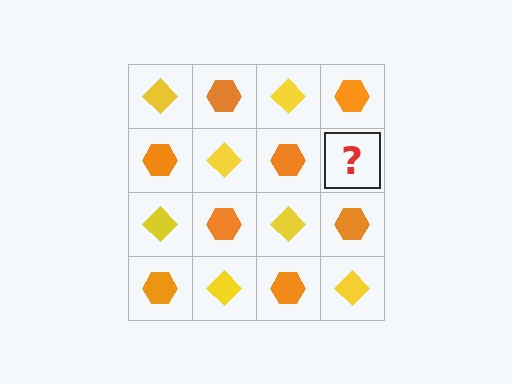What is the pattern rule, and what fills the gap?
The rule is that it alternates yellow diamond and orange hexagon in a checkerboard pattern. The gap should be filled with a yellow diamond.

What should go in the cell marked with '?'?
The missing cell should contain a yellow diamond.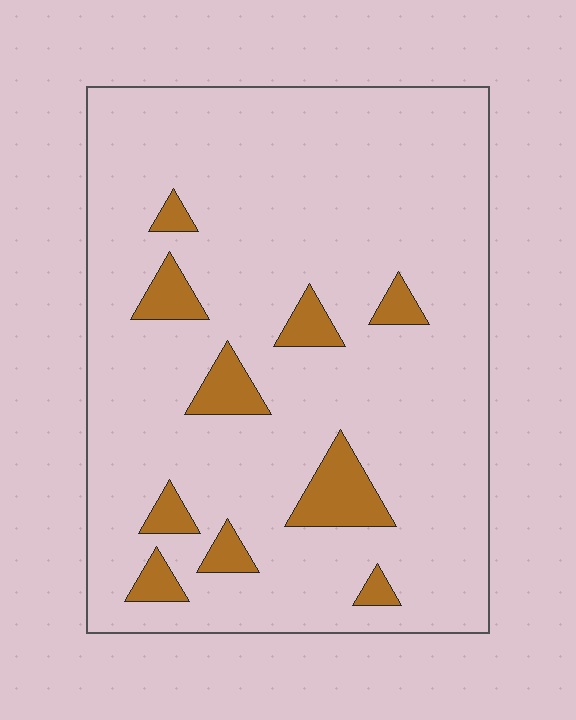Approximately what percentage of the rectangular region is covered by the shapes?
Approximately 10%.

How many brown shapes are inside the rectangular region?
10.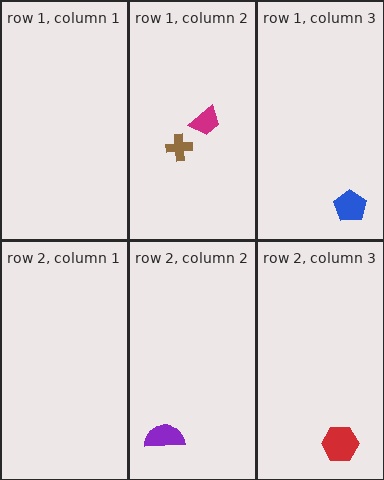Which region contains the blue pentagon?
The row 1, column 3 region.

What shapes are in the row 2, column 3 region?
The red hexagon.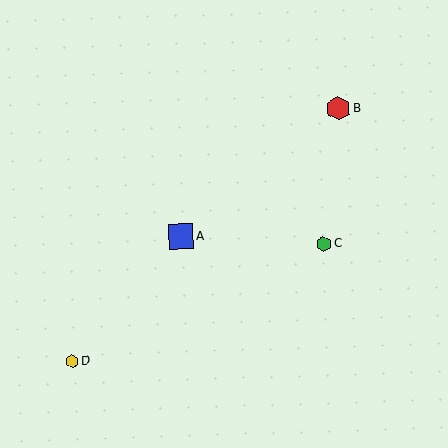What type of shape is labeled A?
Shape A is a blue square.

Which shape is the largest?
The blue square (labeled A) is the largest.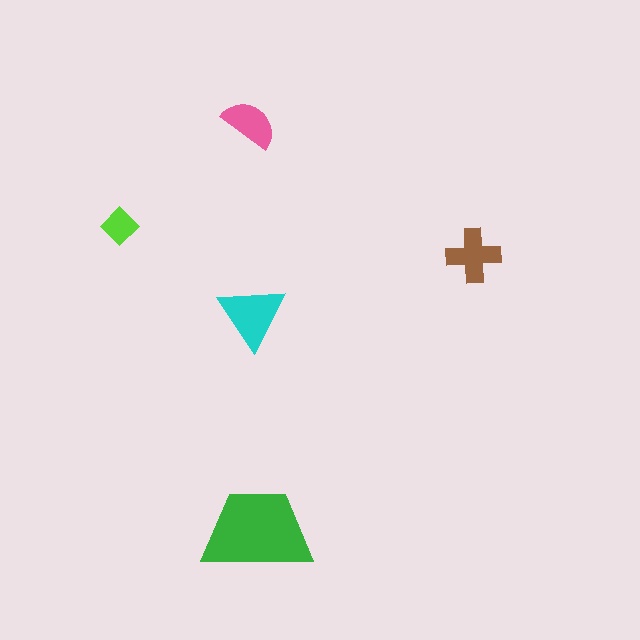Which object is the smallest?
The lime diamond.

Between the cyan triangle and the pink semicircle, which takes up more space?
The cyan triangle.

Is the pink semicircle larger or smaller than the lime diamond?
Larger.